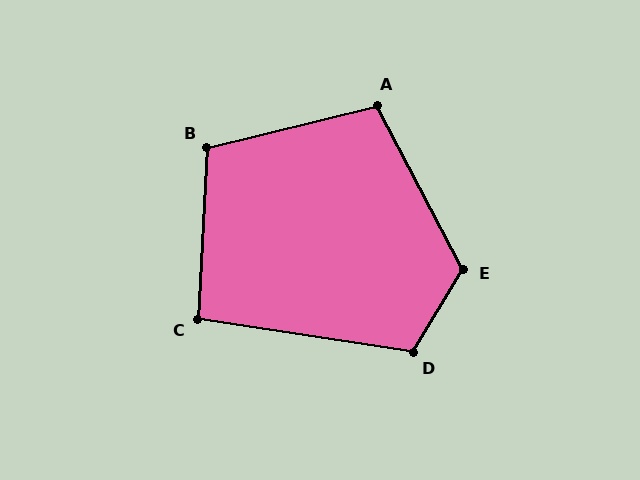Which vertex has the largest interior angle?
E, at approximately 122 degrees.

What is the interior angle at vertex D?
Approximately 112 degrees (obtuse).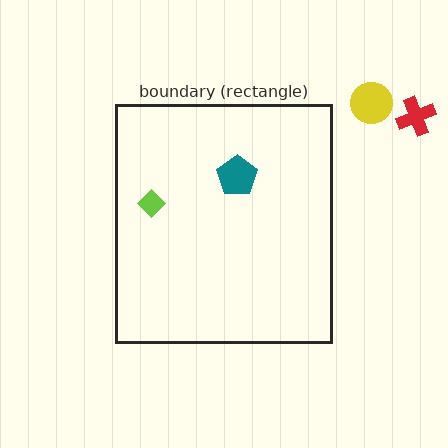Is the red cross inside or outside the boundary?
Outside.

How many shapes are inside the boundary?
2 inside, 2 outside.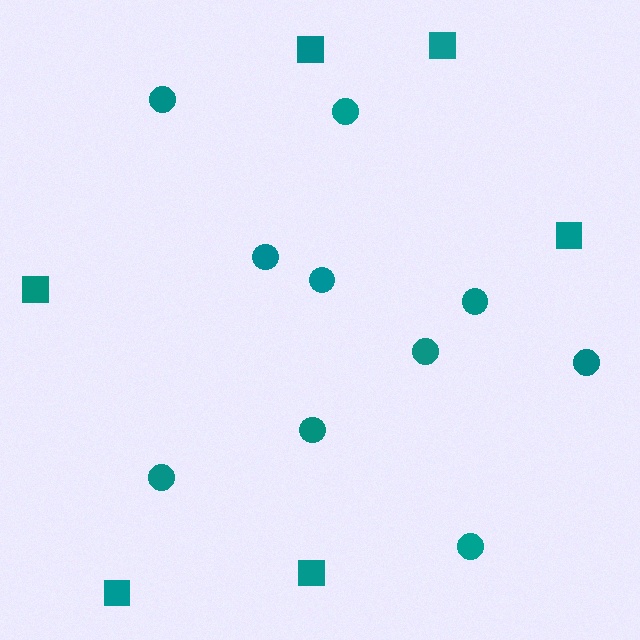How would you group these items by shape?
There are 2 groups: one group of circles (10) and one group of squares (6).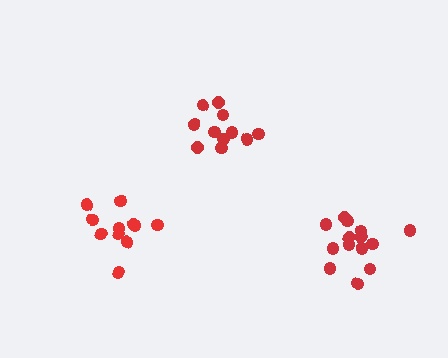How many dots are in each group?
Group 1: 11 dots, Group 2: 14 dots, Group 3: 11 dots (36 total).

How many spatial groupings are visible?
There are 3 spatial groupings.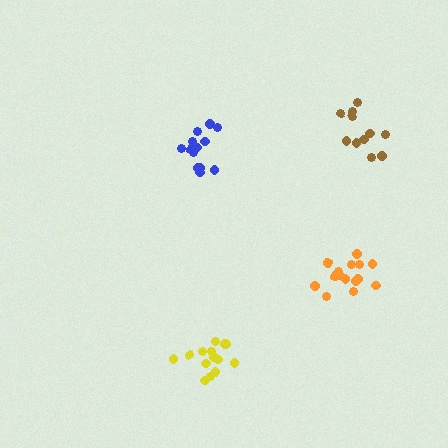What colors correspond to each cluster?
The clusters are colored: brown, blue, yellow, orange.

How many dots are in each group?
Group 1: 11 dots, Group 2: 13 dots, Group 3: 14 dots, Group 4: 15 dots (53 total).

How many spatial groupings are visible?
There are 4 spatial groupings.